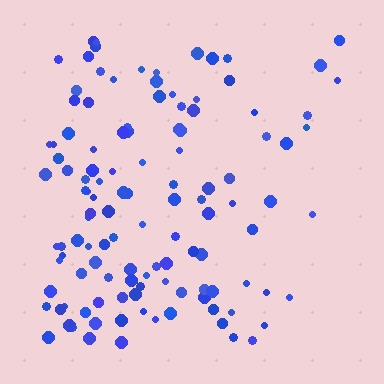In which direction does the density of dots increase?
From right to left, with the left side densest.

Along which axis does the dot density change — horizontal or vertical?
Horizontal.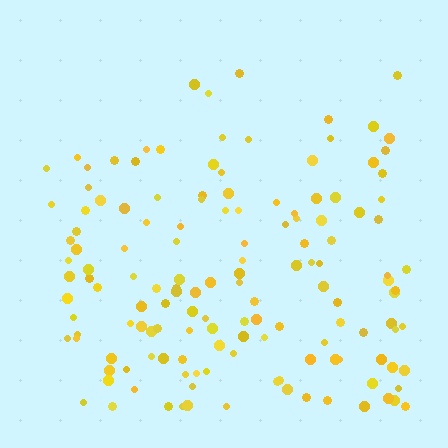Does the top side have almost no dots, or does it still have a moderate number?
Still a moderate number, just noticeably fewer than the bottom.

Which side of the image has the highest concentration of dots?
The bottom.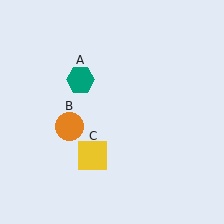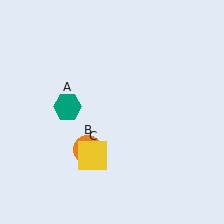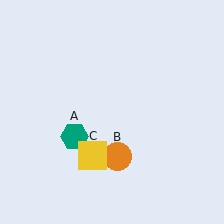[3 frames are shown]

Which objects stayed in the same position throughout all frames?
Yellow square (object C) remained stationary.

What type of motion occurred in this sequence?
The teal hexagon (object A), orange circle (object B) rotated counterclockwise around the center of the scene.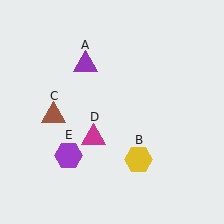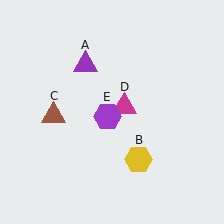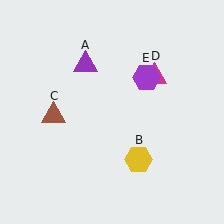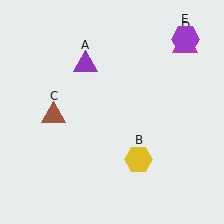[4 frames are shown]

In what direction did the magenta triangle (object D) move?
The magenta triangle (object D) moved up and to the right.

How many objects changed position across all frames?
2 objects changed position: magenta triangle (object D), purple hexagon (object E).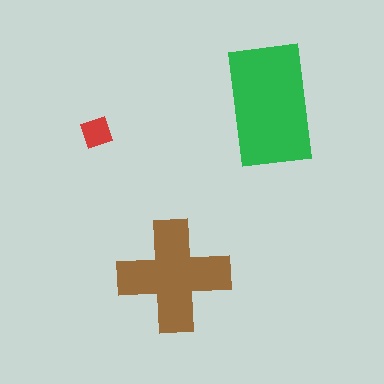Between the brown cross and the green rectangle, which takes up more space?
The green rectangle.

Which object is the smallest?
The red diamond.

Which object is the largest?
The green rectangle.